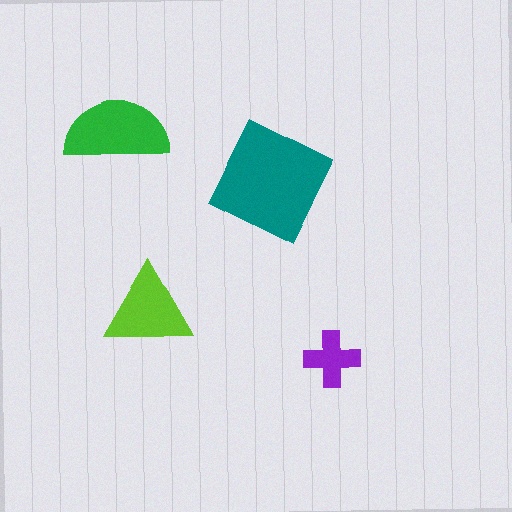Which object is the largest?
The teal square.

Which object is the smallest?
The purple cross.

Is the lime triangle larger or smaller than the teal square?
Smaller.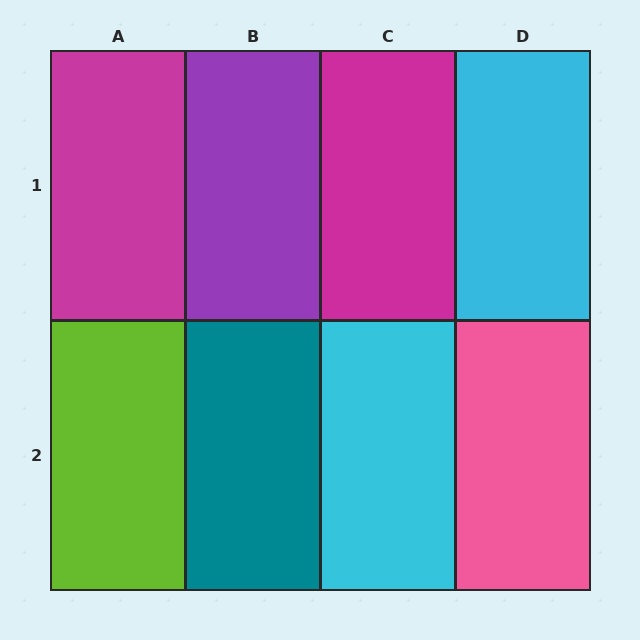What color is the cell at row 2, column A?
Lime.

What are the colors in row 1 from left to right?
Magenta, purple, magenta, cyan.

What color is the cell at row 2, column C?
Cyan.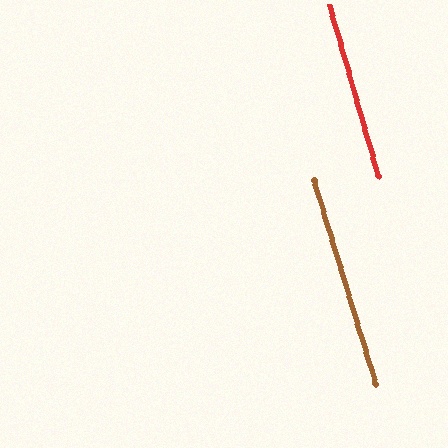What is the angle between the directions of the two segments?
Approximately 1 degree.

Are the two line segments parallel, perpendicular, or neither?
Parallel — their directions differ by only 1.0°.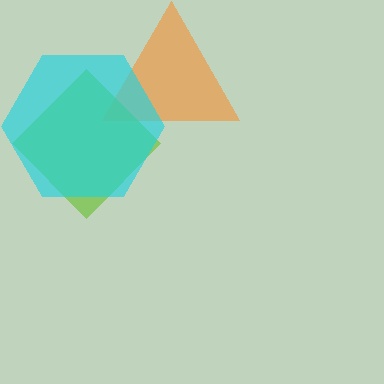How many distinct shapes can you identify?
There are 3 distinct shapes: an orange triangle, a lime diamond, a cyan hexagon.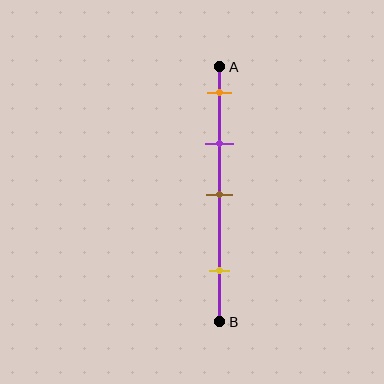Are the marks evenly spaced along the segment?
No, the marks are not evenly spaced.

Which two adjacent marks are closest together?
The orange and purple marks are the closest adjacent pair.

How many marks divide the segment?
There are 4 marks dividing the segment.